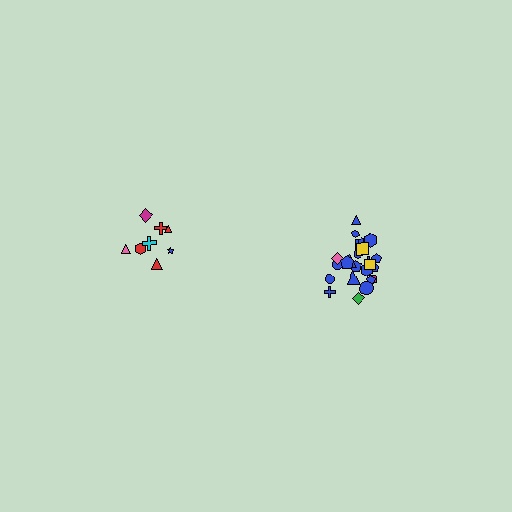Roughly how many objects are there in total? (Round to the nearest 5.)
Roughly 35 objects in total.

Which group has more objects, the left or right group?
The right group.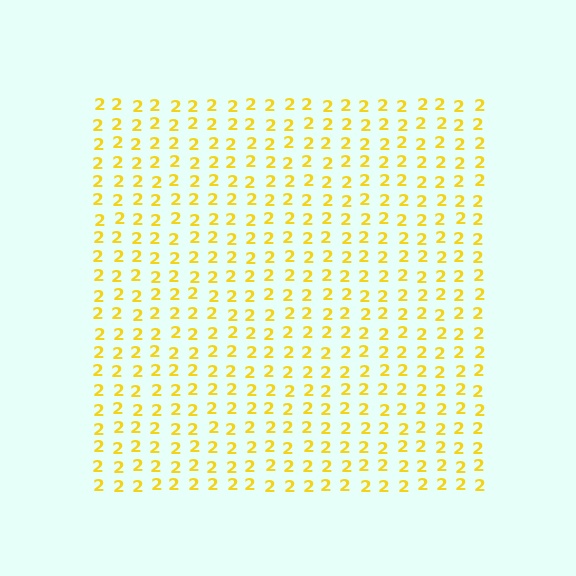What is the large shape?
The large shape is a square.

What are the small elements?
The small elements are digit 2's.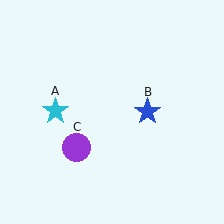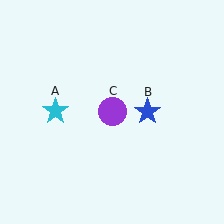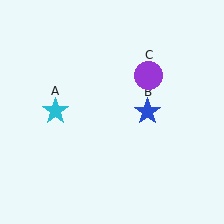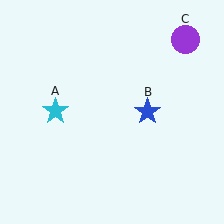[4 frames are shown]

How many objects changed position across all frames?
1 object changed position: purple circle (object C).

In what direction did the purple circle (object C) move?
The purple circle (object C) moved up and to the right.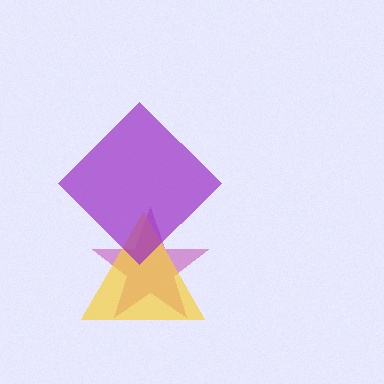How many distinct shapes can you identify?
There are 3 distinct shapes: a magenta star, a yellow triangle, a purple diamond.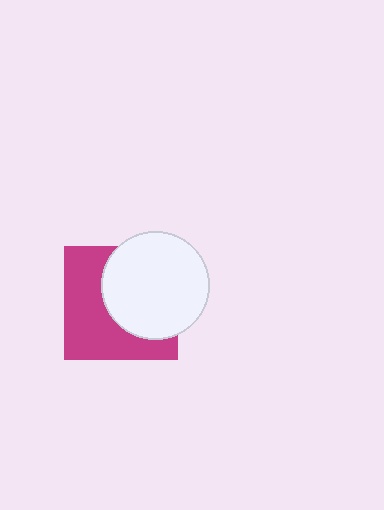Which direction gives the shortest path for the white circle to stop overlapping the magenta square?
Moving right gives the shortest separation.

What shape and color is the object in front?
The object in front is a white circle.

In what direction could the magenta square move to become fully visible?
The magenta square could move left. That would shift it out from behind the white circle entirely.